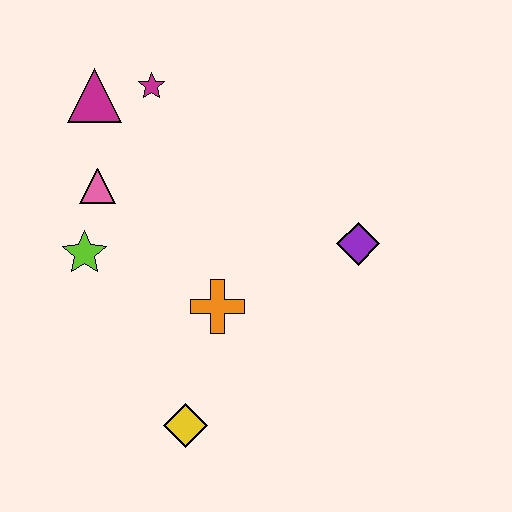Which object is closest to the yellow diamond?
The orange cross is closest to the yellow diamond.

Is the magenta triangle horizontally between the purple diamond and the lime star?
Yes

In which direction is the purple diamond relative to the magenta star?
The purple diamond is to the right of the magenta star.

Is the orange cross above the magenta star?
No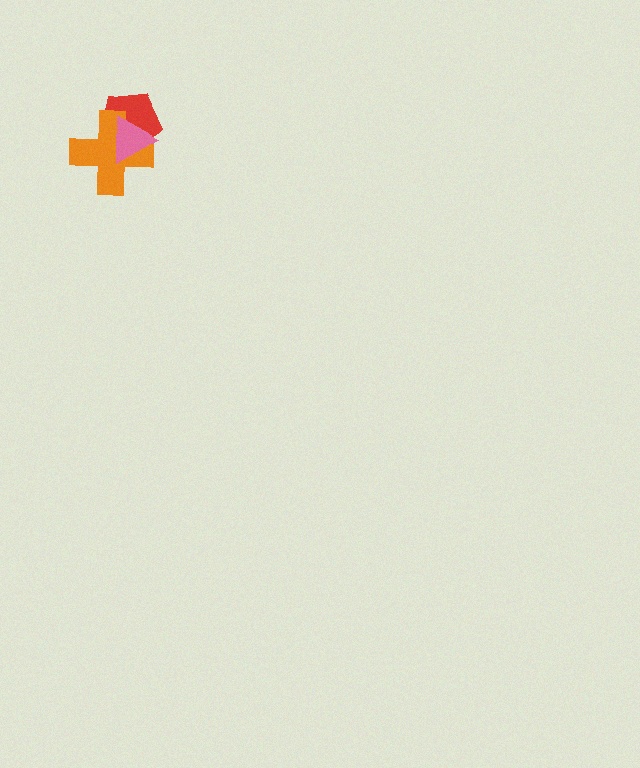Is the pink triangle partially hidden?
No, no other shape covers it.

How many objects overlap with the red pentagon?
2 objects overlap with the red pentagon.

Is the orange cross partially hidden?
Yes, it is partially covered by another shape.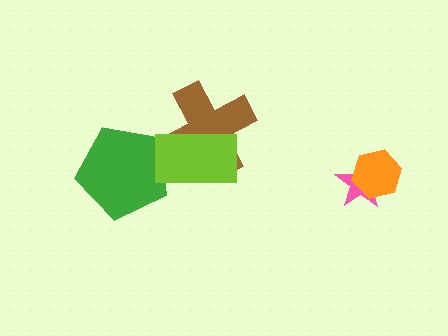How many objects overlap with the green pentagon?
1 object overlaps with the green pentagon.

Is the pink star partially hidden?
Yes, it is partially covered by another shape.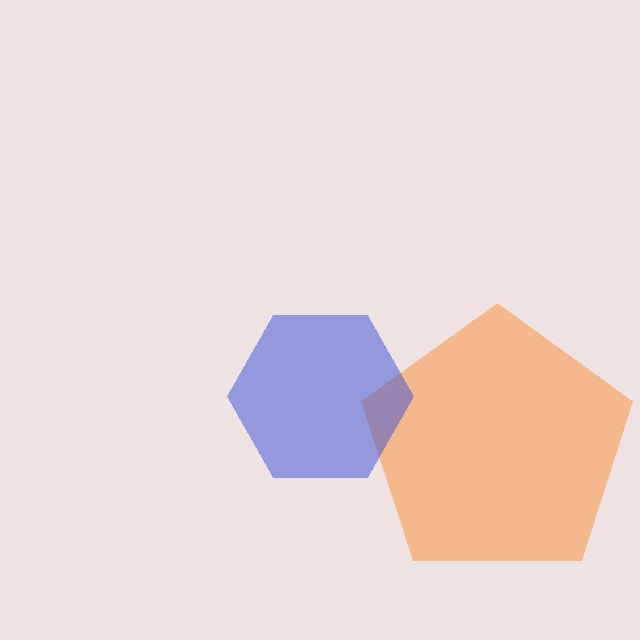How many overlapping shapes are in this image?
There are 2 overlapping shapes in the image.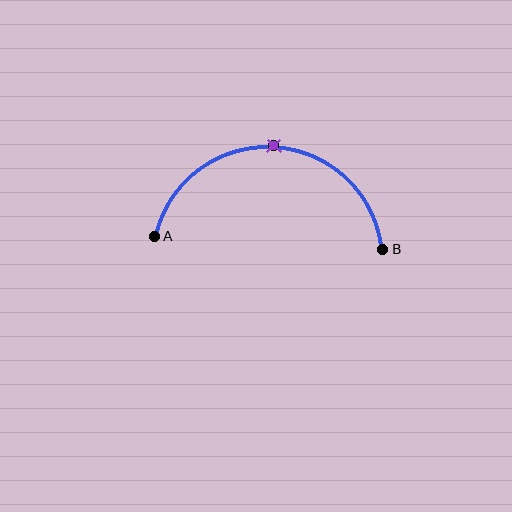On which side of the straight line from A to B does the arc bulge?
The arc bulges above the straight line connecting A and B.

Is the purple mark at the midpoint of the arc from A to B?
Yes. The purple mark lies on the arc at equal arc-length from both A and B — it is the arc midpoint.